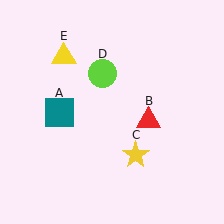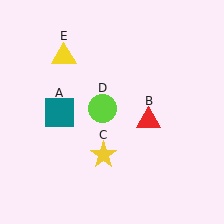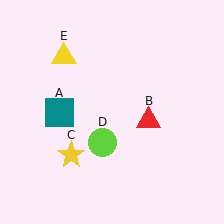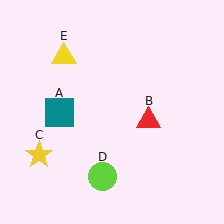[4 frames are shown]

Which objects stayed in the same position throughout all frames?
Teal square (object A) and red triangle (object B) and yellow triangle (object E) remained stationary.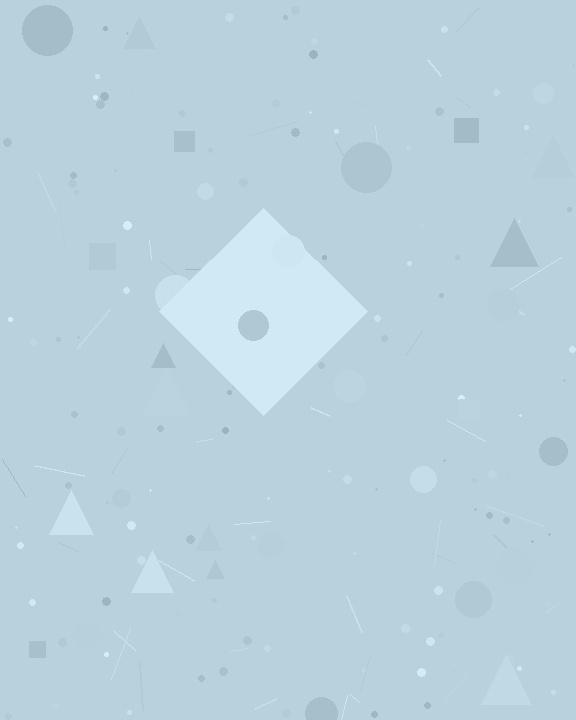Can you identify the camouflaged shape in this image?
The camouflaged shape is a diamond.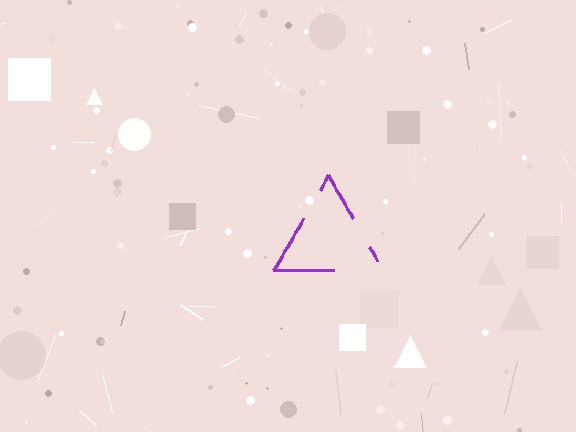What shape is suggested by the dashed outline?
The dashed outline suggests a triangle.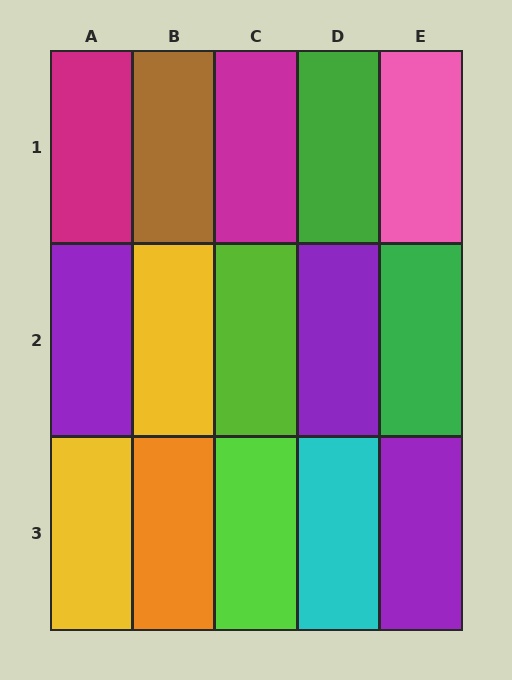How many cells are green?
2 cells are green.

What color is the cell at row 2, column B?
Yellow.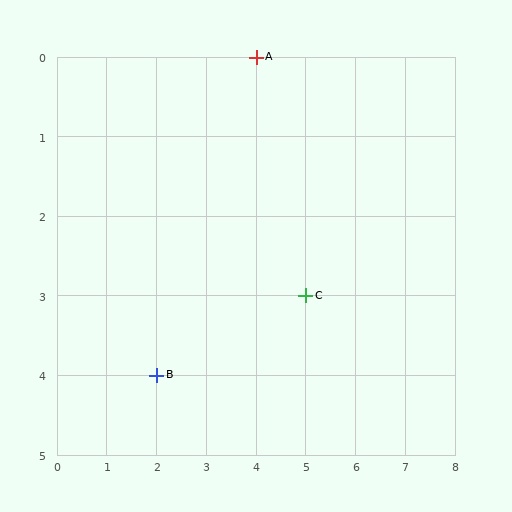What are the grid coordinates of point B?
Point B is at grid coordinates (2, 4).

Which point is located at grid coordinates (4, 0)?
Point A is at (4, 0).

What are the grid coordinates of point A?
Point A is at grid coordinates (4, 0).